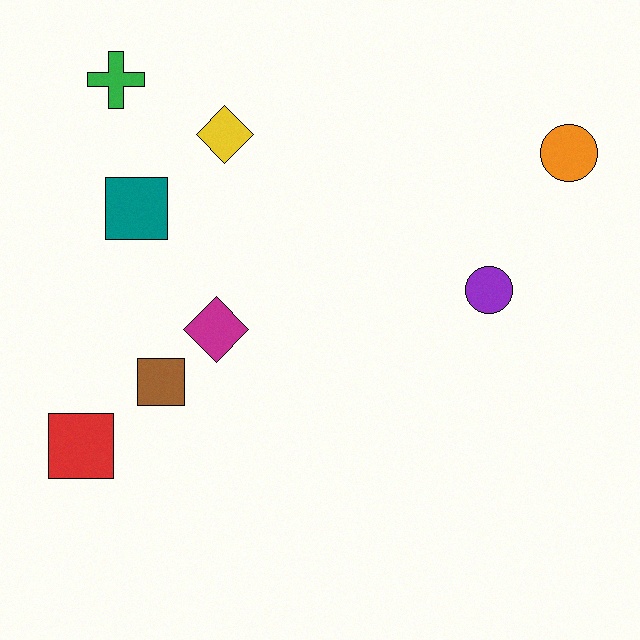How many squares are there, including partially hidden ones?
There are 3 squares.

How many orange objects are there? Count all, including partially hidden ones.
There is 1 orange object.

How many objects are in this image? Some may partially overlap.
There are 8 objects.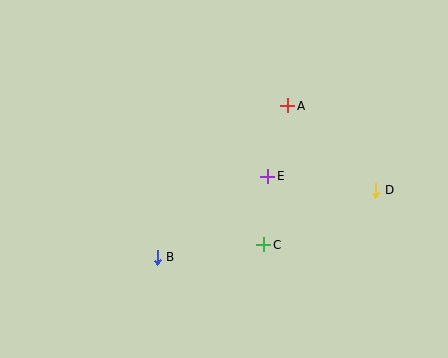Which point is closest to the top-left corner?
Point B is closest to the top-left corner.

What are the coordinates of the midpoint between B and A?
The midpoint between B and A is at (223, 182).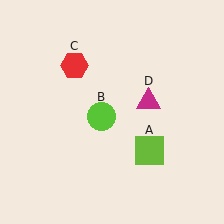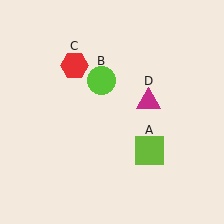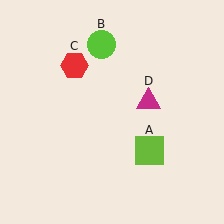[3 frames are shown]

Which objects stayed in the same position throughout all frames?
Lime square (object A) and red hexagon (object C) and magenta triangle (object D) remained stationary.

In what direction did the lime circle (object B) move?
The lime circle (object B) moved up.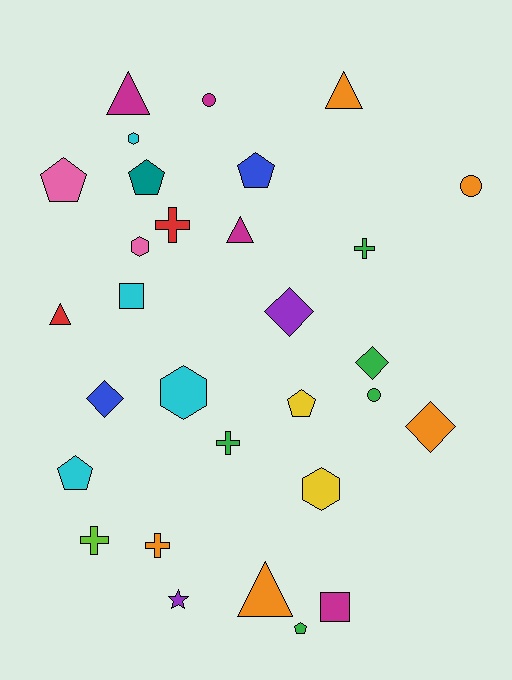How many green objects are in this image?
There are 5 green objects.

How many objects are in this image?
There are 30 objects.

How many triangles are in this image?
There are 5 triangles.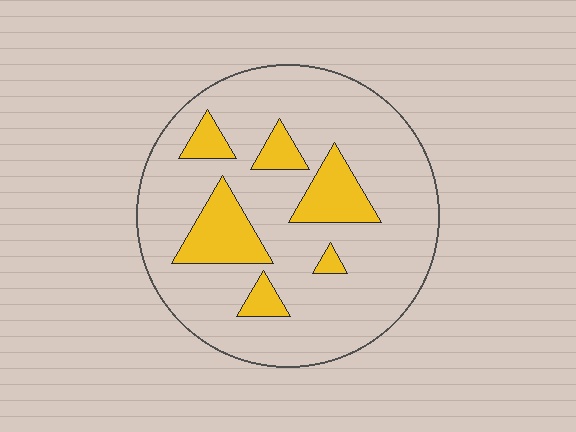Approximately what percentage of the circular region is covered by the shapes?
Approximately 20%.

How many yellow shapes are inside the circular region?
6.